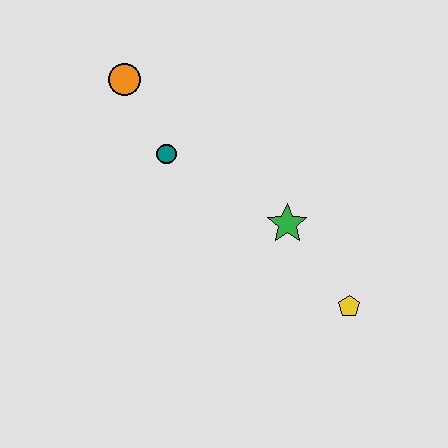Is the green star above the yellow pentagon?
Yes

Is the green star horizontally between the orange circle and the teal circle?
No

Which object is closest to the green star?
The yellow pentagon is closest to the green star.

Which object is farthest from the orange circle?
The yellow pentagon is farthest from the orange circle.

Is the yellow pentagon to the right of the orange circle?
Yes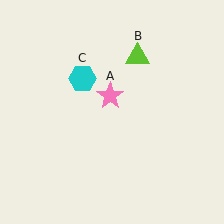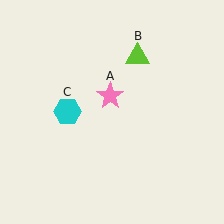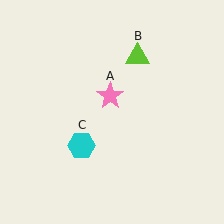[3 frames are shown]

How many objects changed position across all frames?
1 object changed position: cyan hexagon (object C).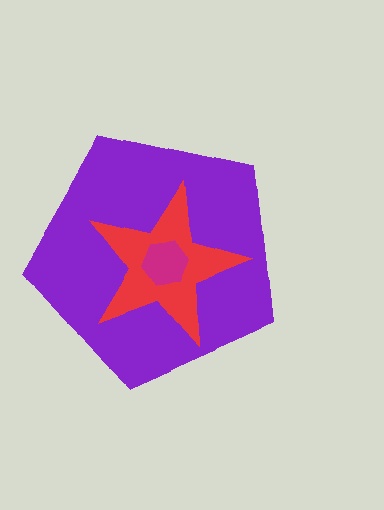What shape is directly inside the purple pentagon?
The red star.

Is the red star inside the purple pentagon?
Yes.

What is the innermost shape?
The magenta hexagon.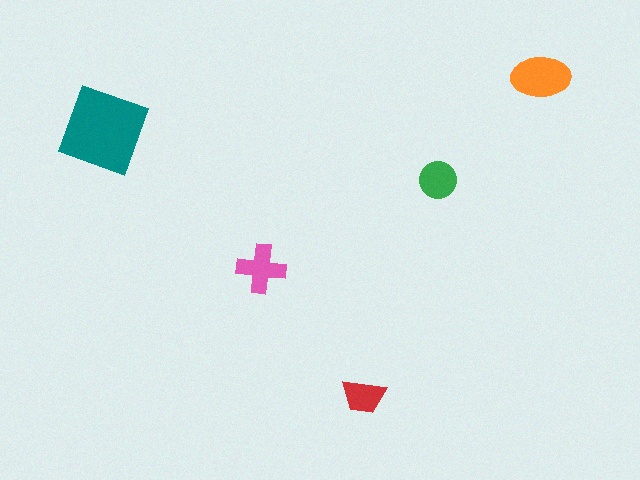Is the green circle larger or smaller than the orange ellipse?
Smaller.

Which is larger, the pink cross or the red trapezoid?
The pink cross.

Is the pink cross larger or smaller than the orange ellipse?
Smaller.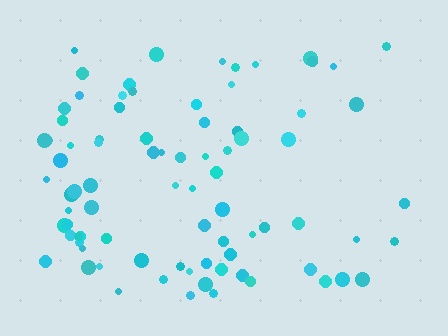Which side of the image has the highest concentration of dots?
The left.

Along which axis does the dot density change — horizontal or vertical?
Horizontal.